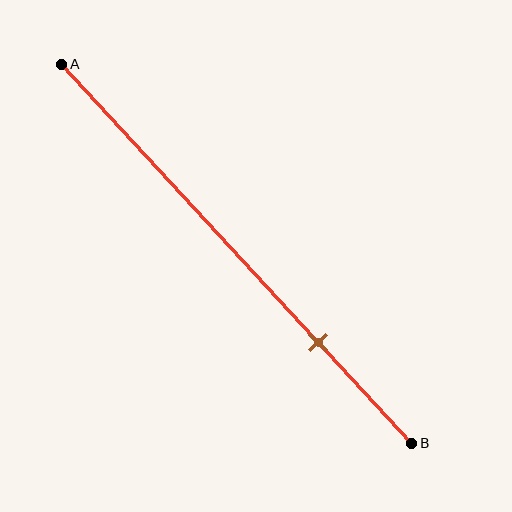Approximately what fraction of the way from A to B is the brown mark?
The brown mark is approximately 75% of the way from A to B.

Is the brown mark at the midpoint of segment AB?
No, the mark is at about 75% from A, not at the 50% midpoint.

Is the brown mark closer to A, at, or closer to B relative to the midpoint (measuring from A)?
The brown mark is closer to point B than the midpoint of segment AB.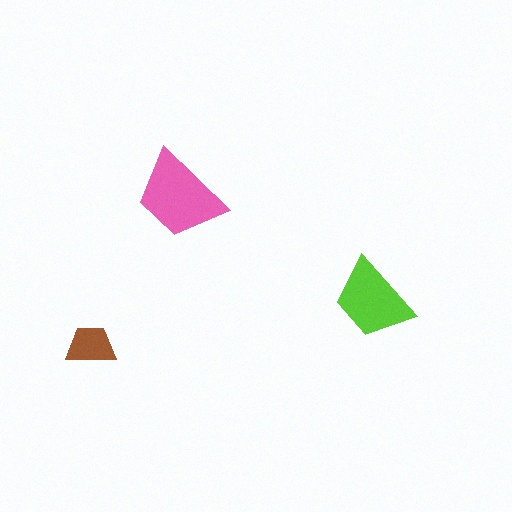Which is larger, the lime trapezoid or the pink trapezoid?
The pink one.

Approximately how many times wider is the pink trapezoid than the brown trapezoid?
About 2 times wider.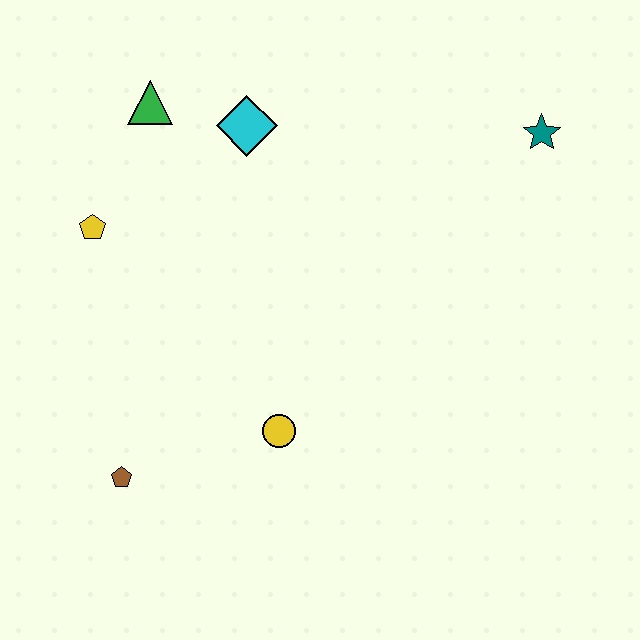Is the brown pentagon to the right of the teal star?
No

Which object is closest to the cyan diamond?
The green triangle is closest to the cyan diamond.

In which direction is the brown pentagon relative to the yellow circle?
The brown pentagon is to the left of the yellow circle.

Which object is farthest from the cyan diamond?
The brown pentagon is farthest from the cyan diamond.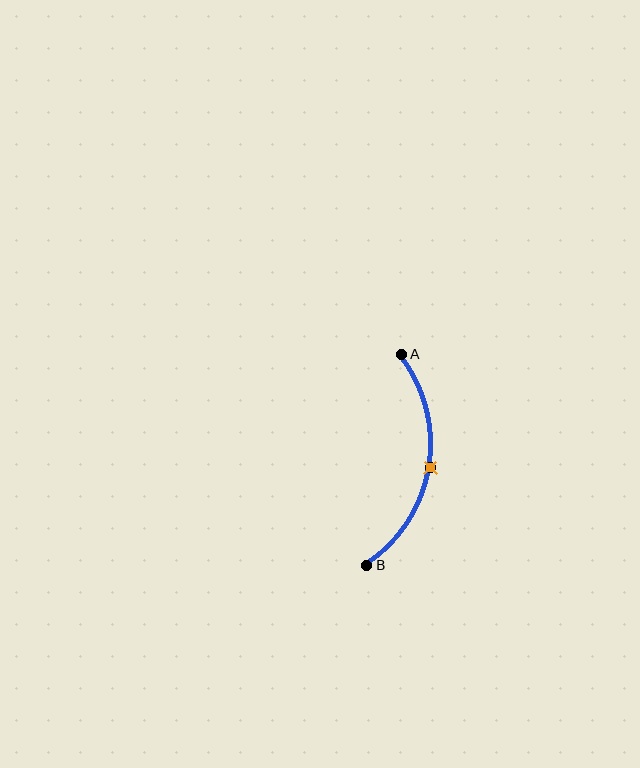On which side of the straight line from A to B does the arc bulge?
The arc bulges to the right of the straight line connecting A and B.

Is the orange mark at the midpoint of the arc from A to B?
Yes. The orange mark lies on the arc at equal arc-length from both A and B — it is the arc midpoint.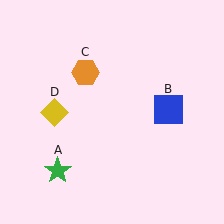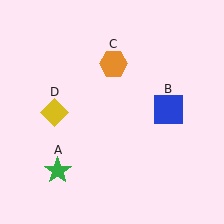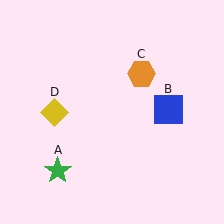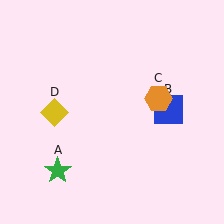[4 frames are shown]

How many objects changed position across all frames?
1 object changed position: orange hexagon (object C).